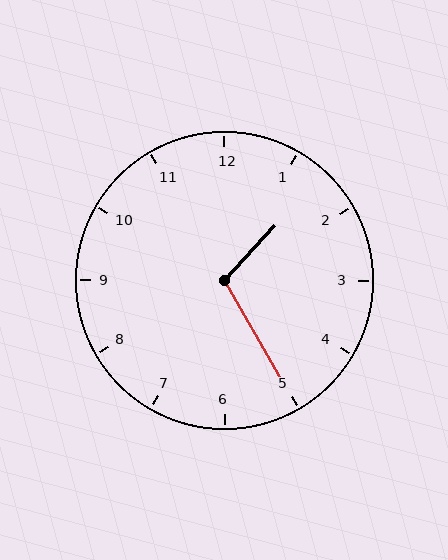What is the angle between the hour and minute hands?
Approximately 108 degrees.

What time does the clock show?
1:25.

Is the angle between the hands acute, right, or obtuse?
It is obtuse.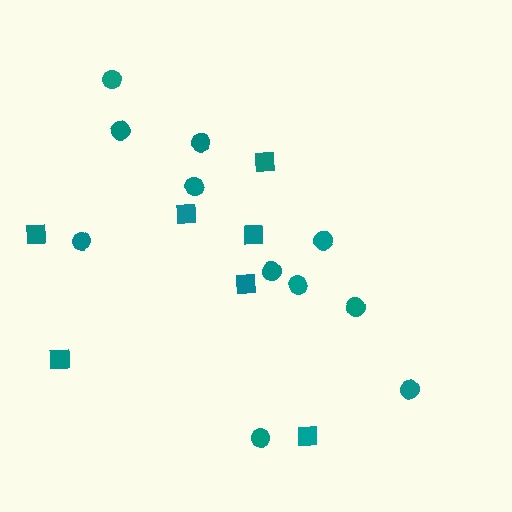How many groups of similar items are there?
There are 2 groups: one group of squares (7) and one group of circles (11).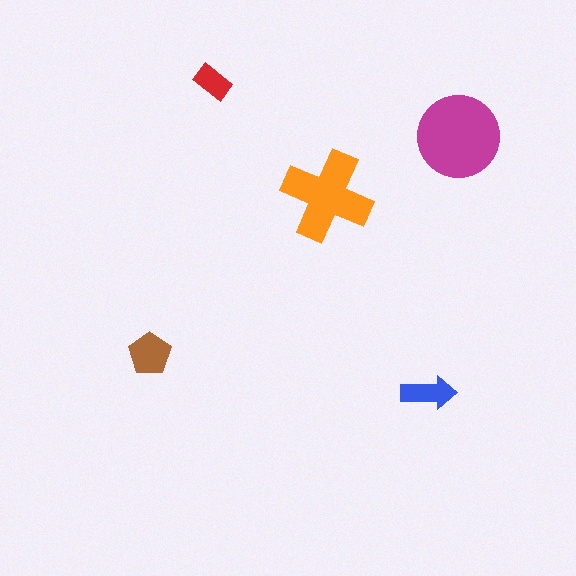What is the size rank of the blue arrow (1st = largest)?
4th.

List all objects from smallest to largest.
The red rectangle, the blue arrow, the brown pentagon, the orange cross, the magenta circle.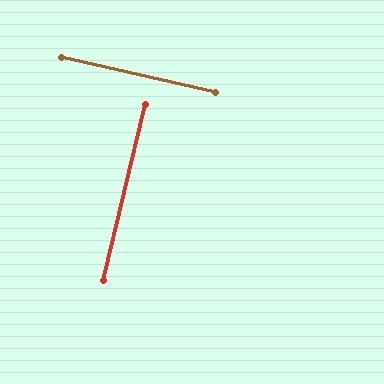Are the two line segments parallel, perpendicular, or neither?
Perpendicular — they meet at approximately 89°.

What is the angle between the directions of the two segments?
Approximately 89 degrees.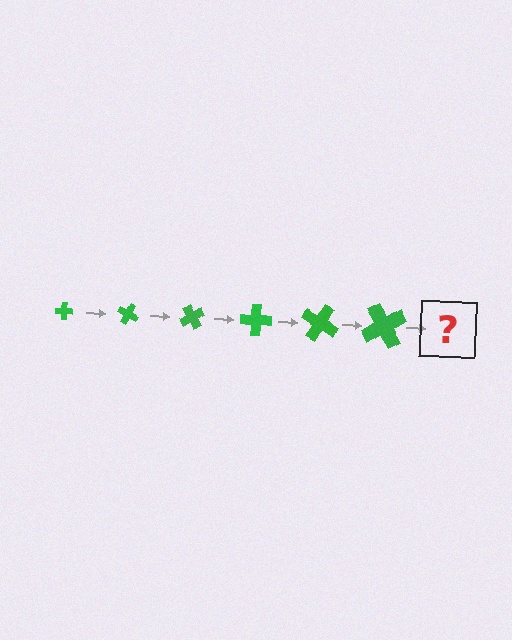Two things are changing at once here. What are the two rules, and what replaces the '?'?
The two rules are that the cross grows larger each step and it rotates 30 degrees each step. The '?' should be a cross, larger than the previous one and rotated 180 degrees from the start.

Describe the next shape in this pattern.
It should be a cross, larger than the previous one and rotated 180 degrees from the start.